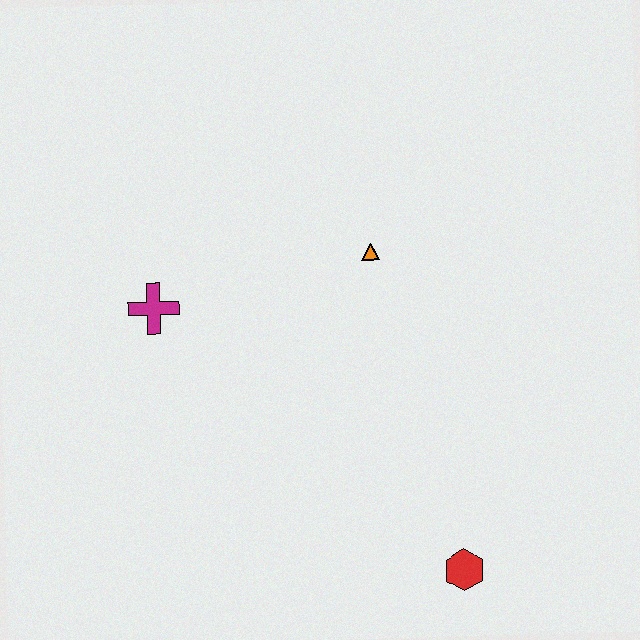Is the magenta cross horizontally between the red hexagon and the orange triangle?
No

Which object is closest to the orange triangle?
The magenta cross is closest to the orange triangle.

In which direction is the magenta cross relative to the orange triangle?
The magenta cross is to the left of the orange triangle.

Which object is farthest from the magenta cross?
The red hexagon is farthest from the magenta cross.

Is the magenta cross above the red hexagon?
Yes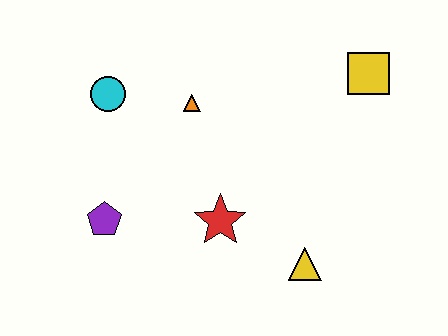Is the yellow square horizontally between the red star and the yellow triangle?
No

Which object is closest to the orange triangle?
The cyan circle is closest to the orange triangle.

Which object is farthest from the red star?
The yellow square is farthest from the red star.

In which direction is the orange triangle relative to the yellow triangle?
The orange triangle is above the yellow triangle.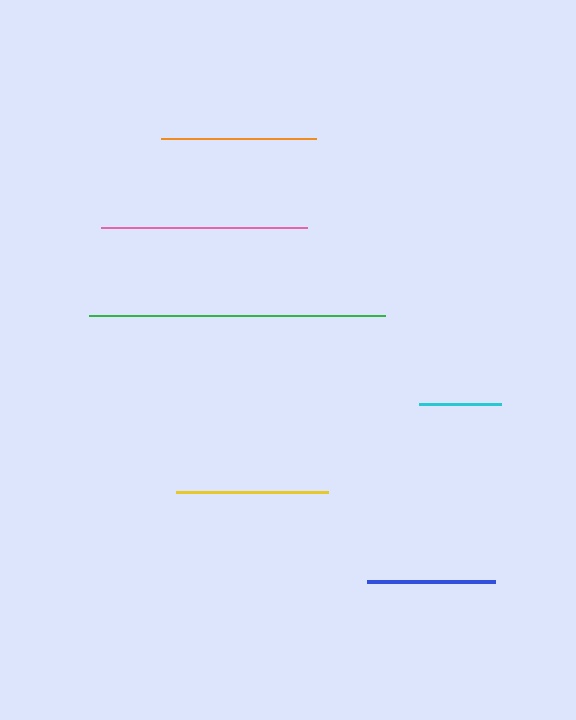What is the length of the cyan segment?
The cyan segment is approximately 82 pixels long.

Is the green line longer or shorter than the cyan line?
The green line is longer than the cyan line.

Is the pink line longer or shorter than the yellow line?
The pink line is longer than the yellow line.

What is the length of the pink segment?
The pink segment is approximately 207 pixels long.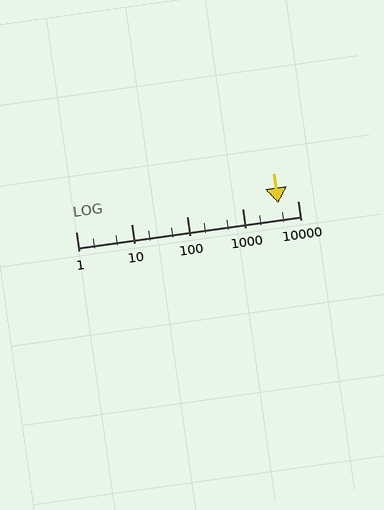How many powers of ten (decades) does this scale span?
The scale spans 4 decades, from 1 to 10000.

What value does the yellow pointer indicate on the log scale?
The pointer indicates approximately 4400.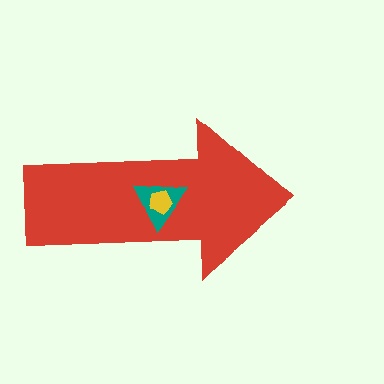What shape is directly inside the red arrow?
The teal triangle.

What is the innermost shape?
The yellow pentagon.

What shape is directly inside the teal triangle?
The yellow pentagon.